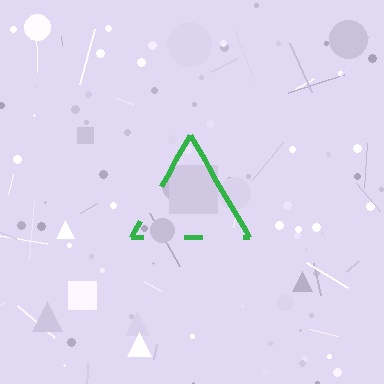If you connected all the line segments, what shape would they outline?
They would outline a triangle.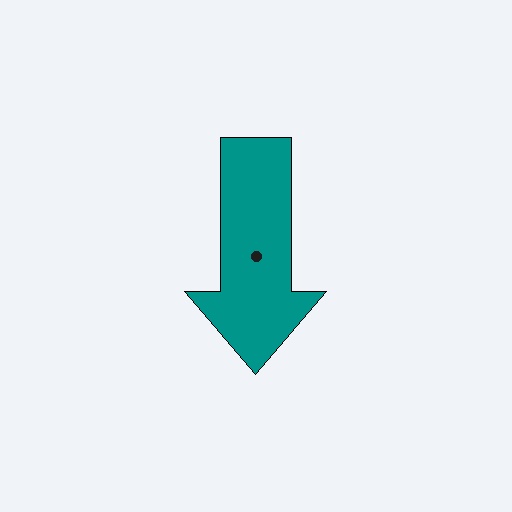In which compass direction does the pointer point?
South.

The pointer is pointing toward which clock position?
Roughly 6 o'clock.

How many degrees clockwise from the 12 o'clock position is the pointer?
Approximately 180 degrees.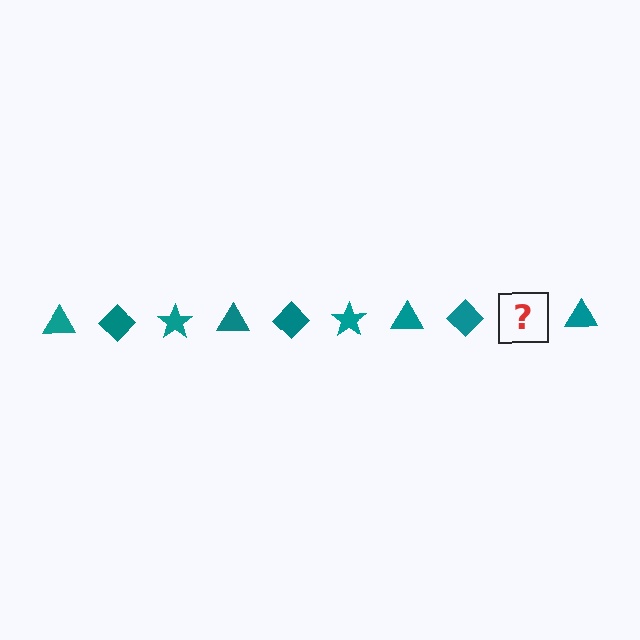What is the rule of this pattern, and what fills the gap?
The rule is that the pattern cycles through triangle, diamond, star shapes in teal. The gap should be filled with a teal star.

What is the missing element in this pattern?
The missing element is a teal star.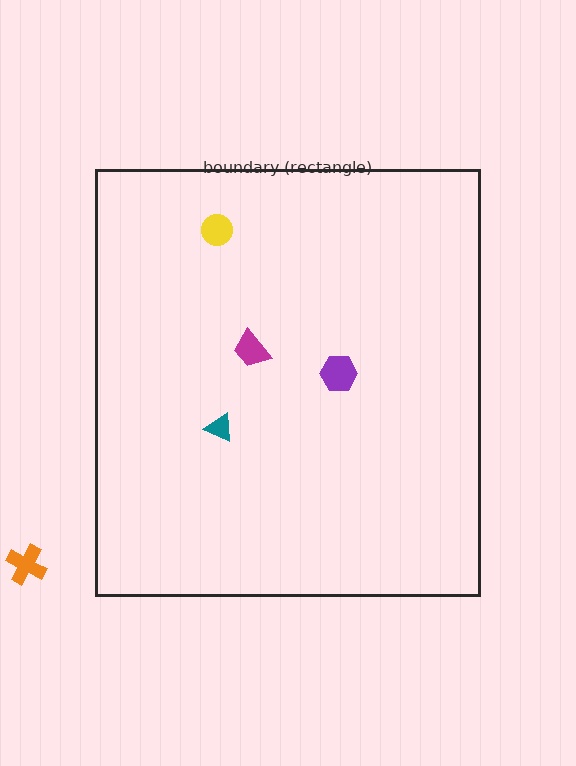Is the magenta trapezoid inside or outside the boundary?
Inside.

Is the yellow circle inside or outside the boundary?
Inside.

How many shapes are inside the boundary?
4 inside, 1 outside.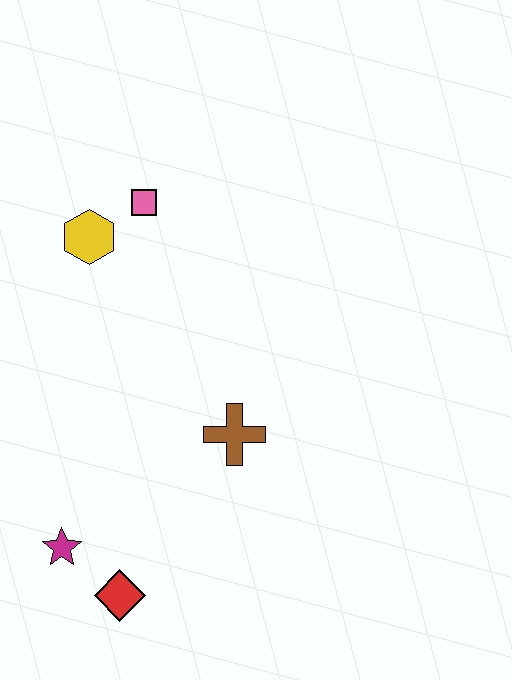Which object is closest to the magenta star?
The red diamond is closest to the magenta star.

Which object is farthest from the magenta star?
The pink square is farthest from the magenta star.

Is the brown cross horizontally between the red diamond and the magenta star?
No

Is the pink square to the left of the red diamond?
No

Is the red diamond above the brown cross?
No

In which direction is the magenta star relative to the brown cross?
The magenta star is to the left of the brown cross.